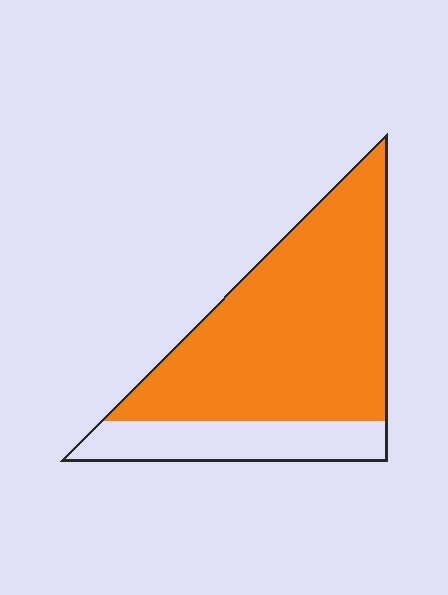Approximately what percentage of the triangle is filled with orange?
Approximately 75%.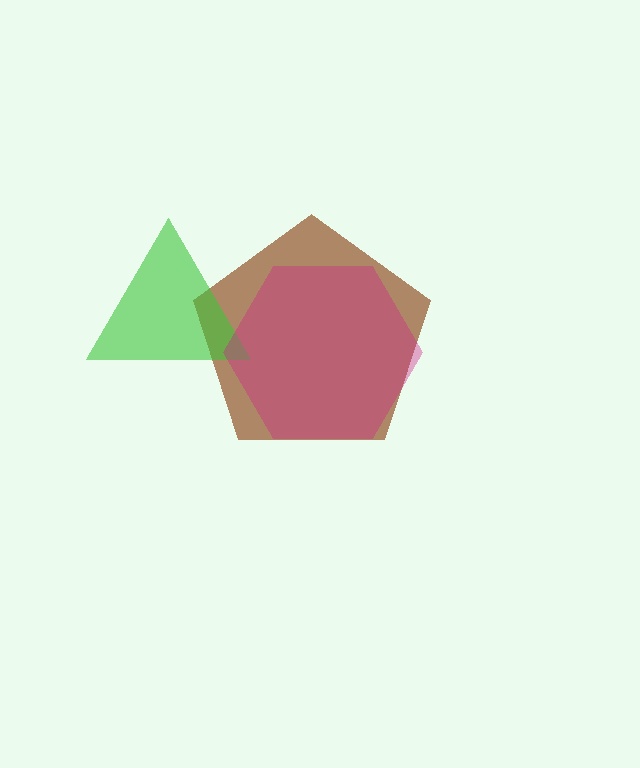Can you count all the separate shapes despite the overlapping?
Yes, there are 3 separate shapes.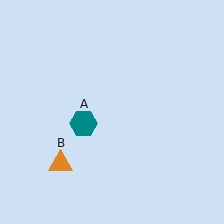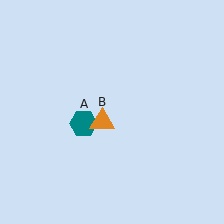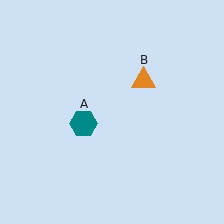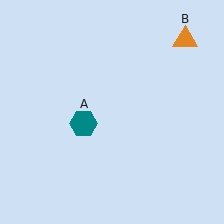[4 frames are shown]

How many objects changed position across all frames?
1 object changed position: orange triangle (object B).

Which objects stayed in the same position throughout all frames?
Teal hexagon (object A) remained stationary.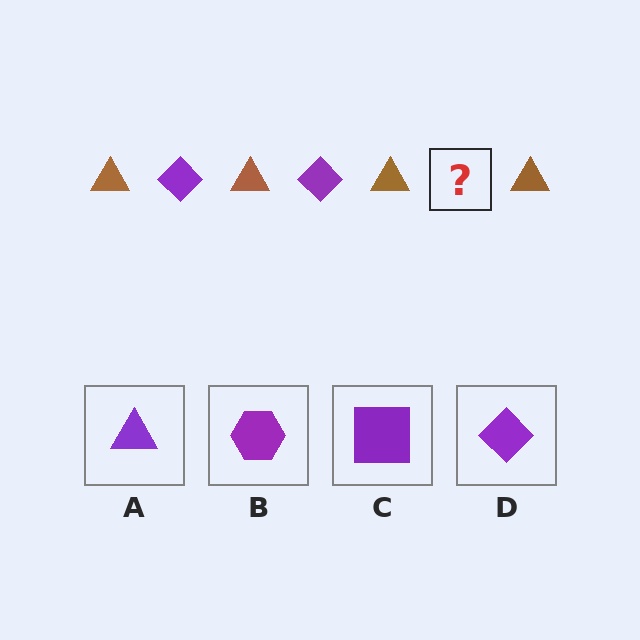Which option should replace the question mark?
Option D.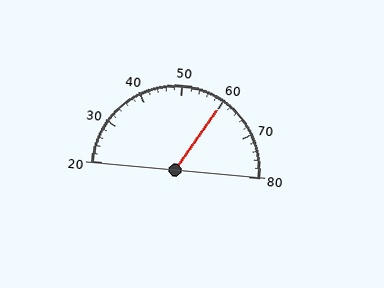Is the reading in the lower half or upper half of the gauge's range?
The reading is in the upper half of the range (20 to 80).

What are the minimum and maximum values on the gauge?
The gauge ranges from 20 to 80.